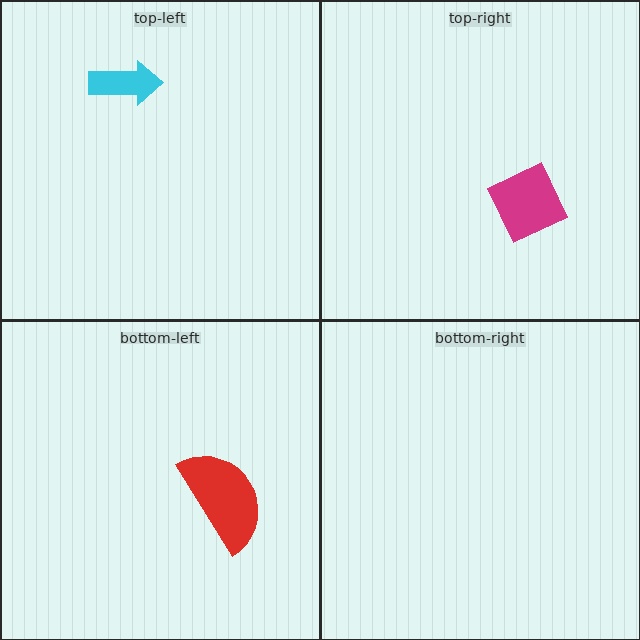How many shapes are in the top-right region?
1.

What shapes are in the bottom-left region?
The red semicircle.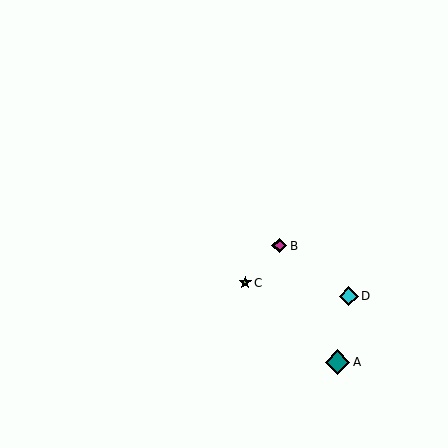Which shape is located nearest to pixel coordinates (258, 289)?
The lime star (labeled C) at (245, 283) is nearest to that location.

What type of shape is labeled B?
Shape B is a magenta diamond.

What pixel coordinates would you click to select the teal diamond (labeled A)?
Click at (338, 362) to select the teal diamond A.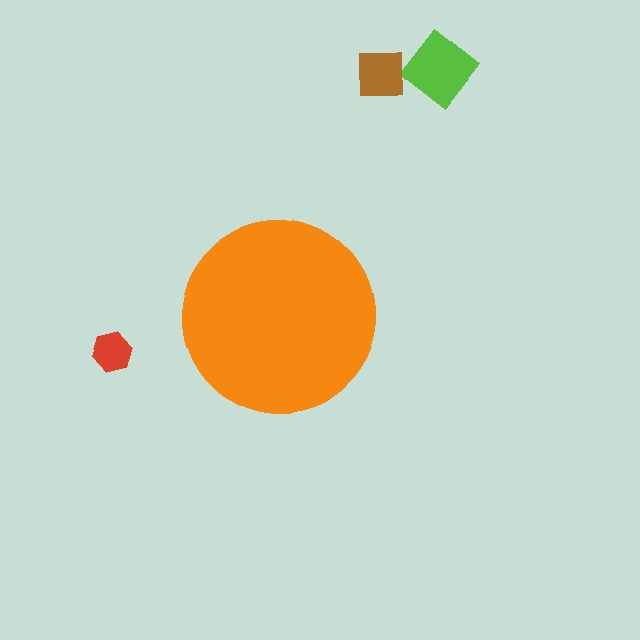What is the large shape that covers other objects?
An orange circle.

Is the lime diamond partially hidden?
No, the lime diamond is fully visible.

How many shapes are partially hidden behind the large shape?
0 shapes are partially hidden.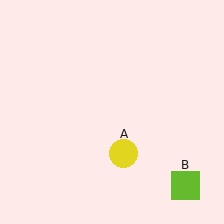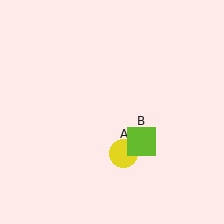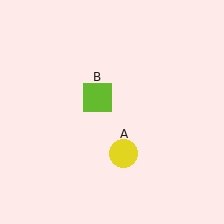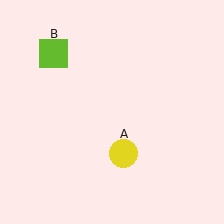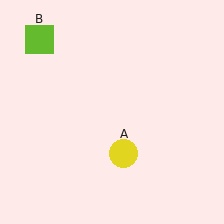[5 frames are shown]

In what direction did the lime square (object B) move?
The lime square (object B) moved up and to the left.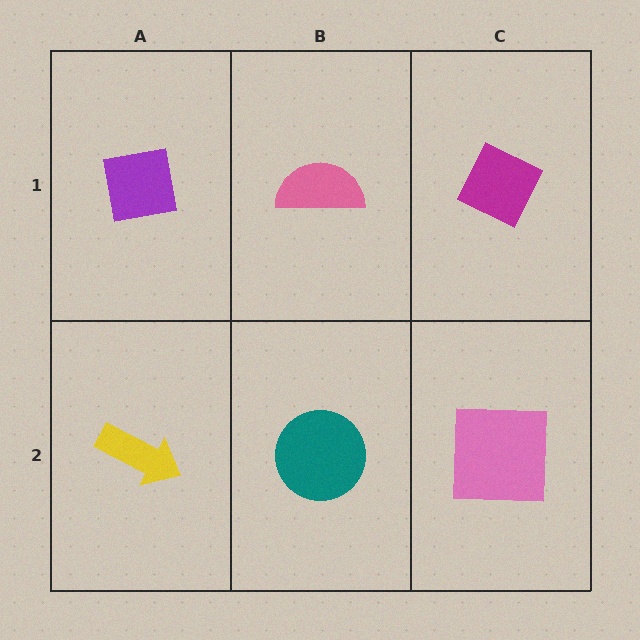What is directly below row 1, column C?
A pink square.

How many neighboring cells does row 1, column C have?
2.